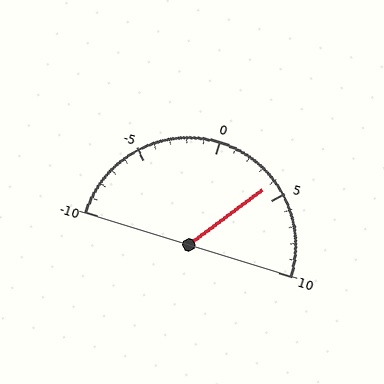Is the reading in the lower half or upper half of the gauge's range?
The reading is in the upper half of the range (-10 to 10).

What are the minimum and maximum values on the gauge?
The gauge ranges from -10 to 10.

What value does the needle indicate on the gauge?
The needle indicates approximately 4.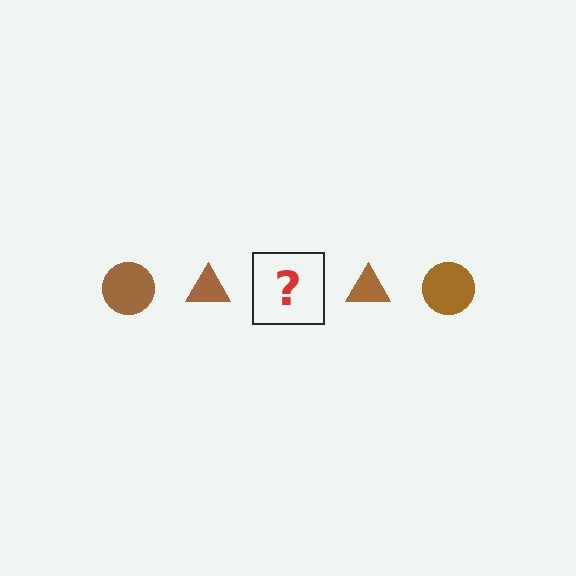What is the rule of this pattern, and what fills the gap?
The rule is that the pattern cycles through circle, triangle shapes in brown. The gap should be filled with a brown circle.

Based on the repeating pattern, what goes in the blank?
The blank should be a brown circle.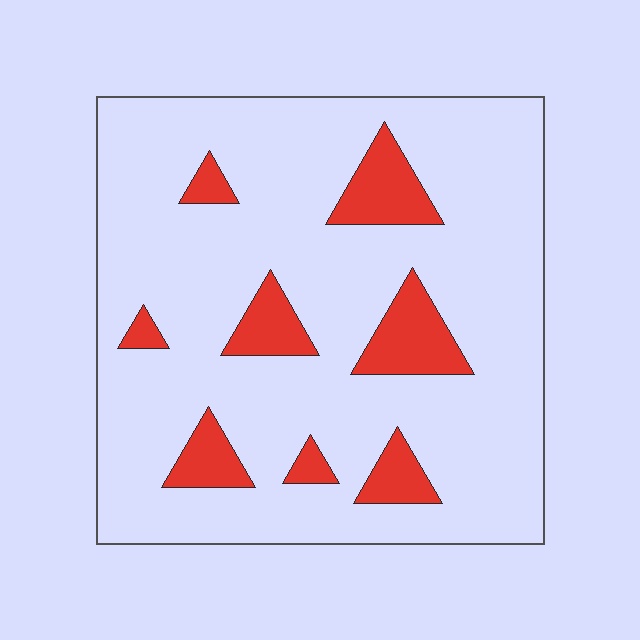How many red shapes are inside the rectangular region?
8.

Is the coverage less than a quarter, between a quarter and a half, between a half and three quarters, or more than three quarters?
Less than a quarter.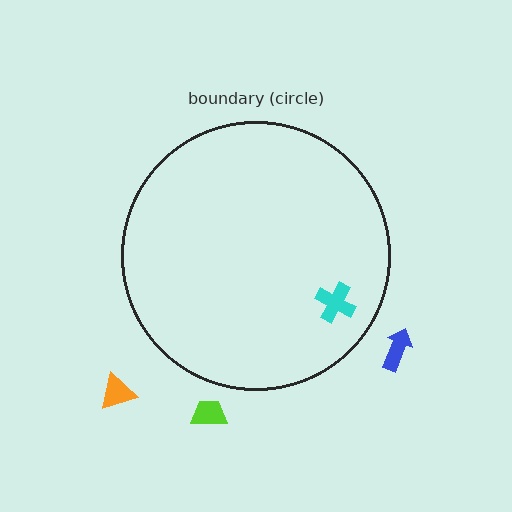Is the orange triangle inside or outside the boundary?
Outside.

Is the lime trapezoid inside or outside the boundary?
Outside.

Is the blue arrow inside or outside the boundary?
Outside.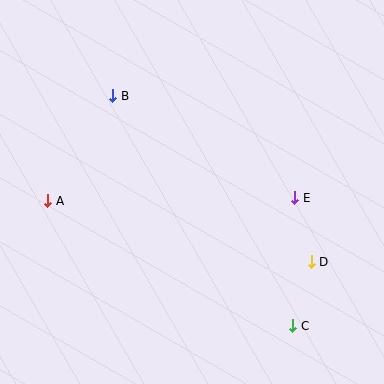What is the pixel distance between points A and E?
The distance between A and E is 247 pixels.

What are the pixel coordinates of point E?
Point E is at (295, 198).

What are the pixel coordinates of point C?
Point C is at (293, 326).